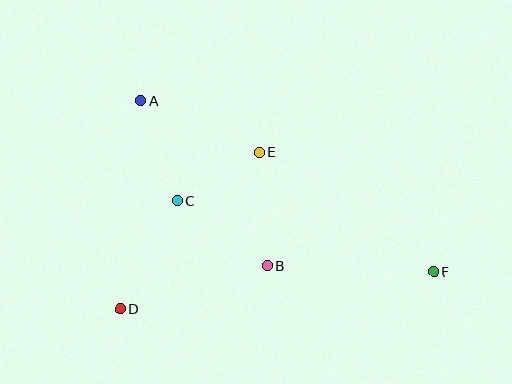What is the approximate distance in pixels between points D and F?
The distance between D and F is approximately 316 pixels.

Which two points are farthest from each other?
Points A and F are farthest from each other.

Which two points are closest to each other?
Points C and E are closest to each other.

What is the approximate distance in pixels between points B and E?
The distance between B and E is approximately 114 pixels.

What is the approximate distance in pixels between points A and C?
The distance between A and C is approximately 107 pixels.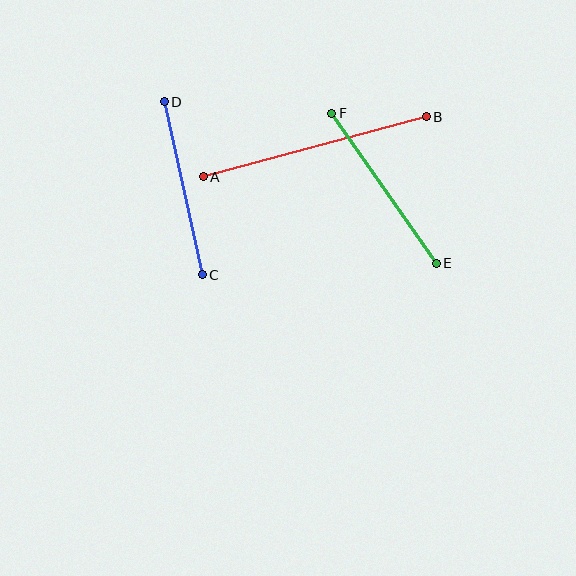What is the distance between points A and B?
The distance is approximately 231 pixels.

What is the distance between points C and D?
The distance is approximately 177 pixels.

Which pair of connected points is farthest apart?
Points A and B are farthest apart.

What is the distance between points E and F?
The distance is approximately 183 pixels.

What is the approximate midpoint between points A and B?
The midpoint is at approximately (315, 147) pixels.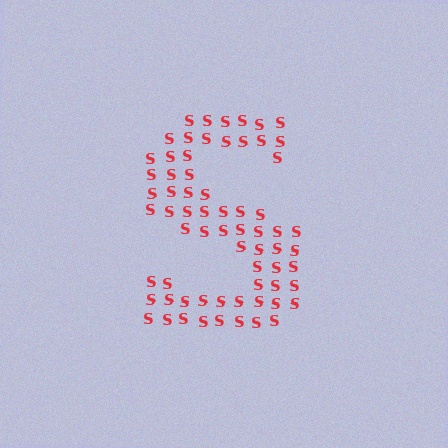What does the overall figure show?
The overall figure shows the letter S.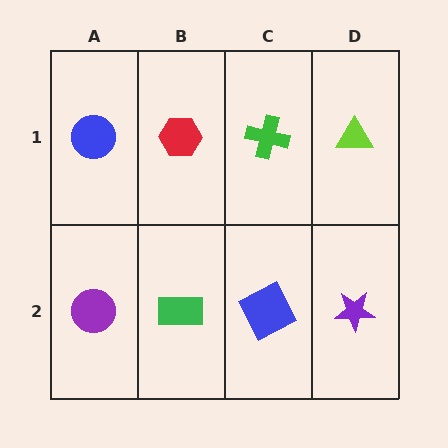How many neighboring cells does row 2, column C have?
3.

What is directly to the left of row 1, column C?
A red hexagon.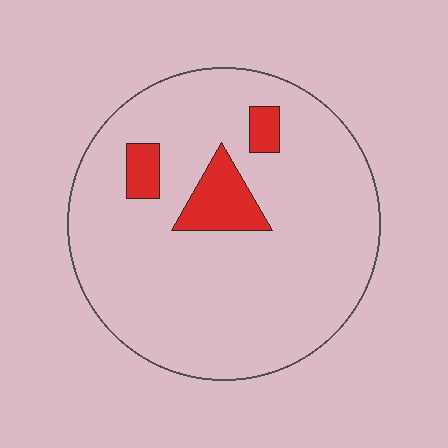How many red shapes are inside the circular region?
3.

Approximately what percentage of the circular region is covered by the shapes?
Approximately 10%.